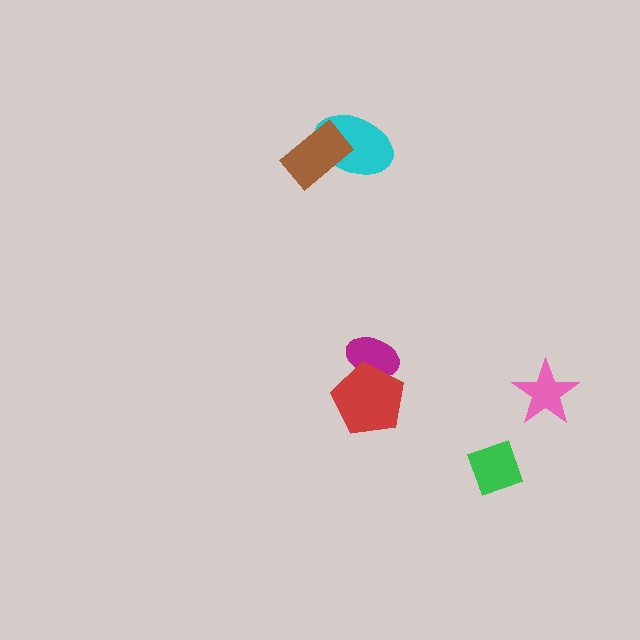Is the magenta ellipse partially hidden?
Yes, it is partially covered by another shape.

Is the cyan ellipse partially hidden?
Yes, it is partially covered by another shape.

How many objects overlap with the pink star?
0 objects overlap with the pink star.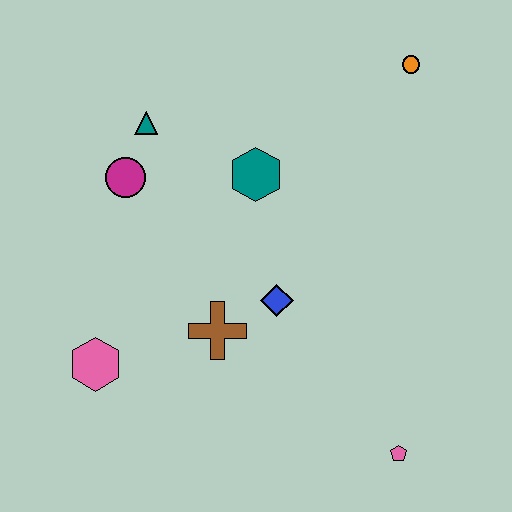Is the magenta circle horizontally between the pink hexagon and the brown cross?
Yes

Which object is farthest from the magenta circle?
The pink pentagon is farthest from the magenta circle.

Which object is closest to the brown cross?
The blue diamond is closest to the brown cross.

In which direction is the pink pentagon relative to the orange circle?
The pink pentagon is below the orange circle.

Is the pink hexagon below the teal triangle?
Yes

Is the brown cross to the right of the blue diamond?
No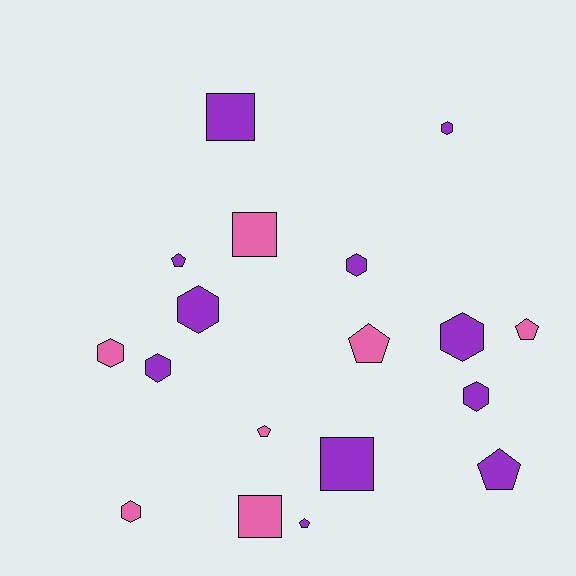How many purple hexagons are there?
There are 6 purple hexagons.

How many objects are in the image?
There are 18 objects.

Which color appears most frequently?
Purple, with 11 objects.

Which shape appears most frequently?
Hexagon, with 8 objects.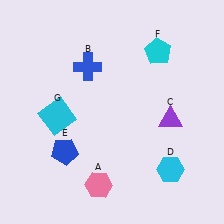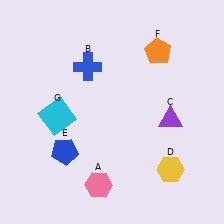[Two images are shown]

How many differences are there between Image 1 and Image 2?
There are 2 differences between the two images.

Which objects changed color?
D changed from cyan to yellow. F changed from cyan to orange.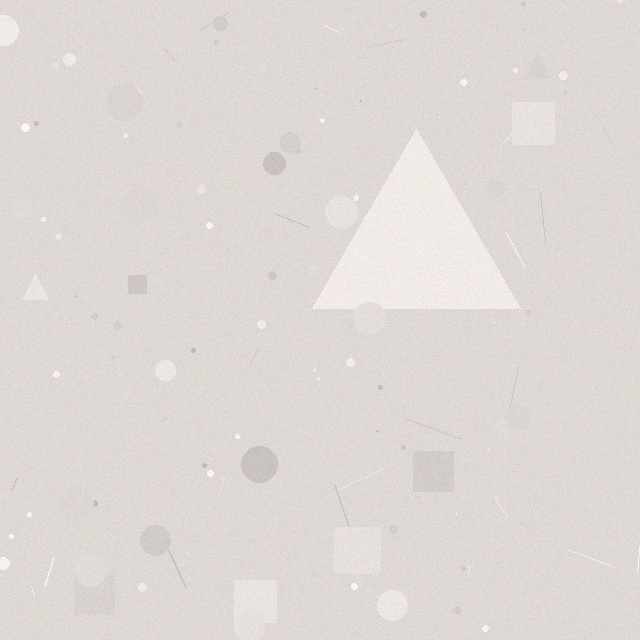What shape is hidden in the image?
A triangle is hidden in the image.